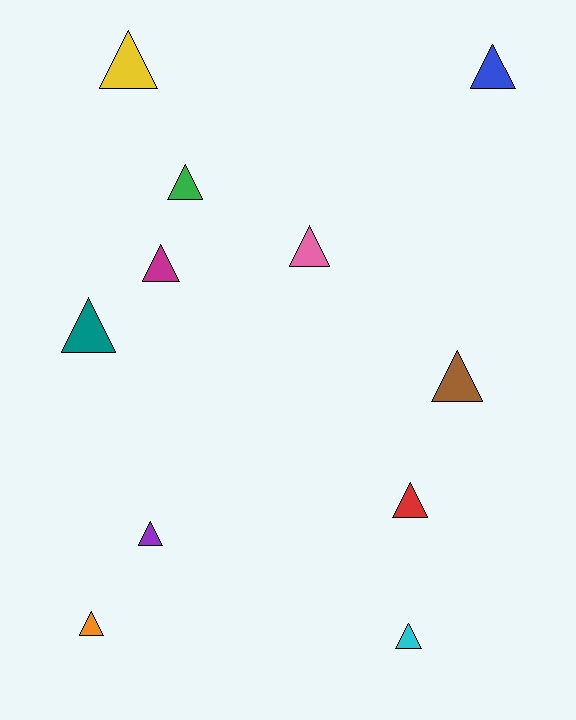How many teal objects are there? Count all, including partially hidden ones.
There is 1 teal object.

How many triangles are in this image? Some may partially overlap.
There are 11 triangles.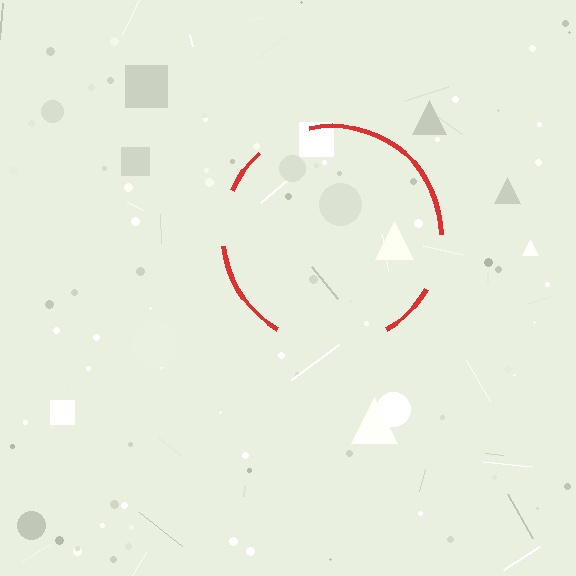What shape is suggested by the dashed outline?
The dashed outline suggests a circle.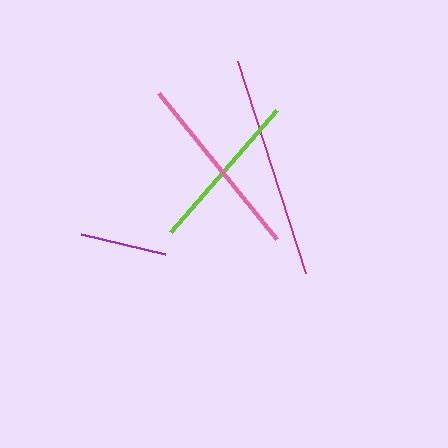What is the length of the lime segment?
The lime segment is approximately 161 pixels long.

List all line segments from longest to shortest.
From longest to shortest: magenta, pink, lime, purple.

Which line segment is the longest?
The magenta line is the longest at approximately 222 pixels.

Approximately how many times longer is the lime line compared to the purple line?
The lime line is approximately 1.9 times the length of the purple line.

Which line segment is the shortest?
The purple line is the shortest at approximately 86 pixels.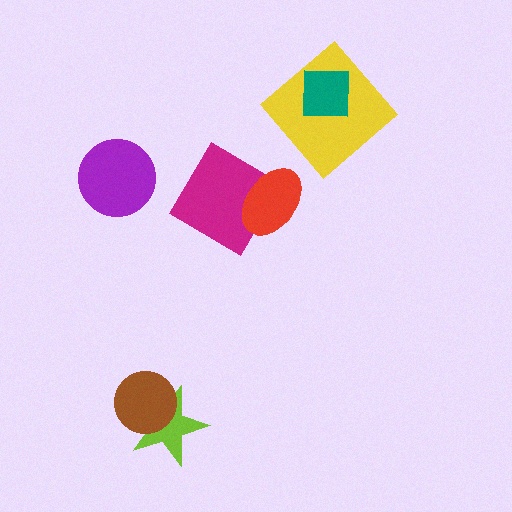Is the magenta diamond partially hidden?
Yes, it is partially covered by another shape.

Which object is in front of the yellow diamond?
The teal square is in front of the yellow diamond.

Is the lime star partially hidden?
Yes, it is partially covered by another shape.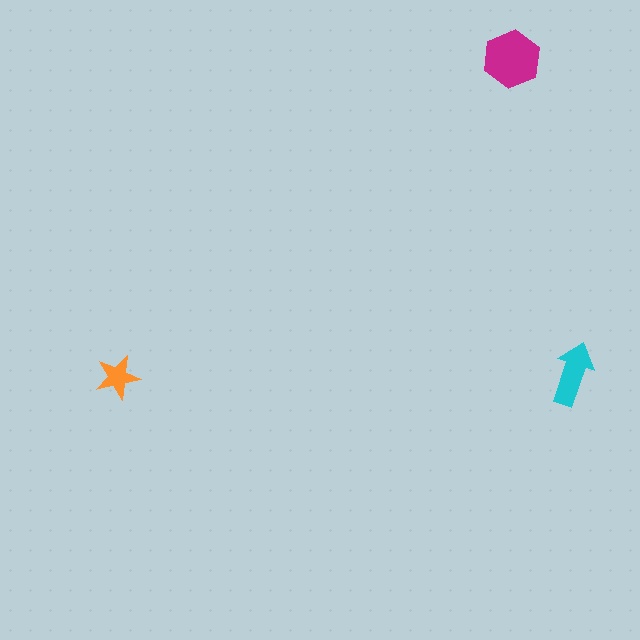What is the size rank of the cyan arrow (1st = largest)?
2nd.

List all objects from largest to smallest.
The magenta hexagon, the cyan arrow, the orange star.